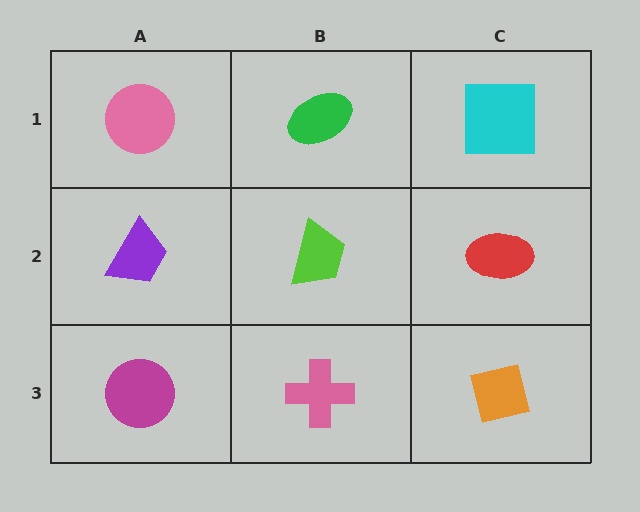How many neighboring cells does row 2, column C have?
3.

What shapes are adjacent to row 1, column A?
A purple trapezoid (row 2, column A), a green ellipse (row 1, column B).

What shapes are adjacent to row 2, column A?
A pink circle (row 1, column A), a magenta circle (row 3, column A), a lime trapezoid (row 2, column B).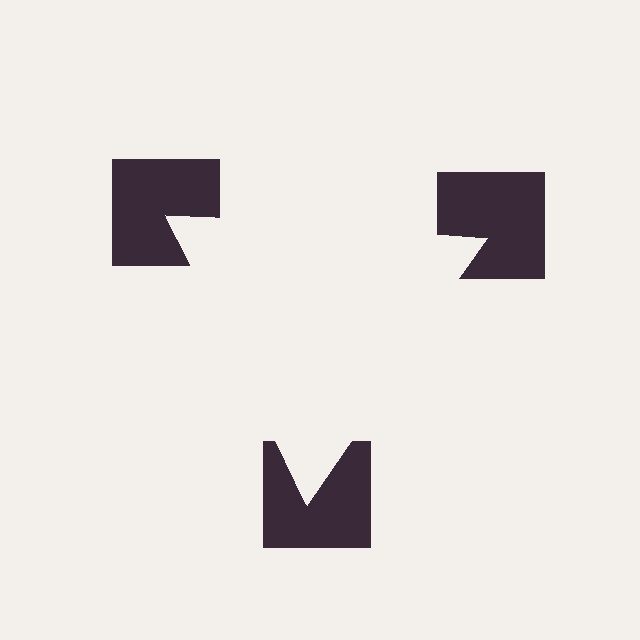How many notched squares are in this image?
There are 3 — one at each vertex of the illusory triangle.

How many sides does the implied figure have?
3 sides.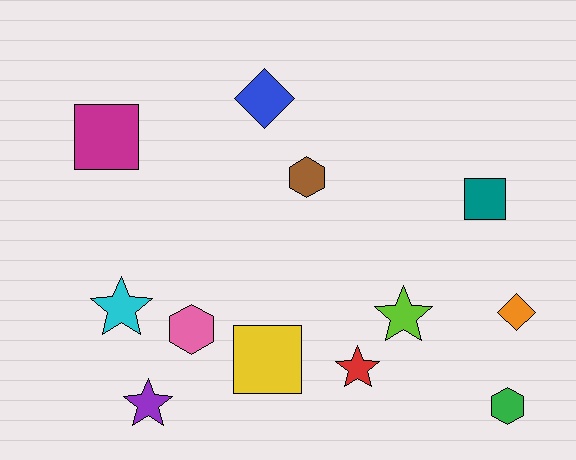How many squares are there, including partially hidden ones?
There are 3 squares.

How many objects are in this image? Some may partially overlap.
There are 12 objects.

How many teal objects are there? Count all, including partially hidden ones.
There is 1 teal object.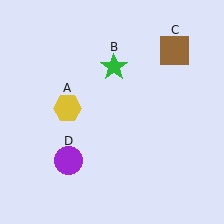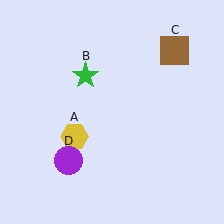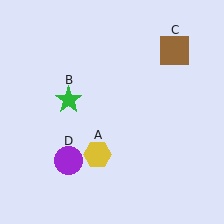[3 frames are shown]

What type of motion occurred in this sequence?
The yellow hexagon (object A), green star (object B) rotated counterclockwise around the center of the scene.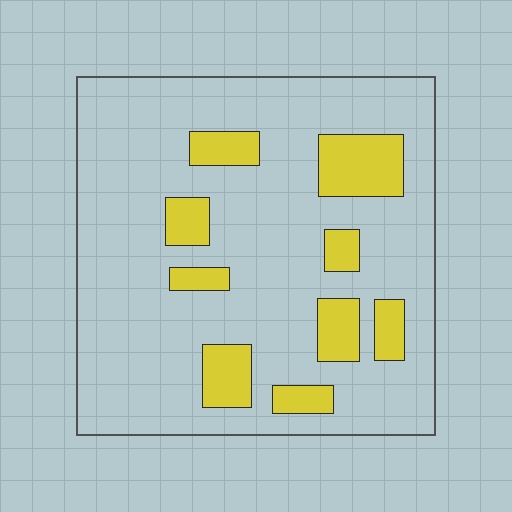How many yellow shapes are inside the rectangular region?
9.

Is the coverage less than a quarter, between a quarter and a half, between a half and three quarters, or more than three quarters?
Less than a quarter.